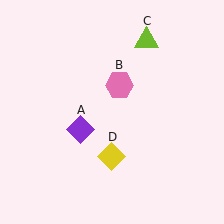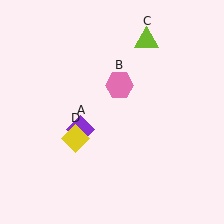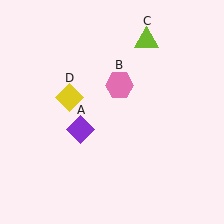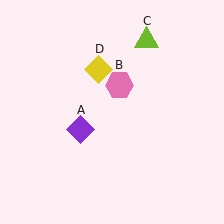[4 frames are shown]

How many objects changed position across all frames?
1 object changed position: yellow diamond (object D).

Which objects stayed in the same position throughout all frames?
Purple diamond (object A) and pink hexagon (object B) and lime triangle (object C) remained stationary.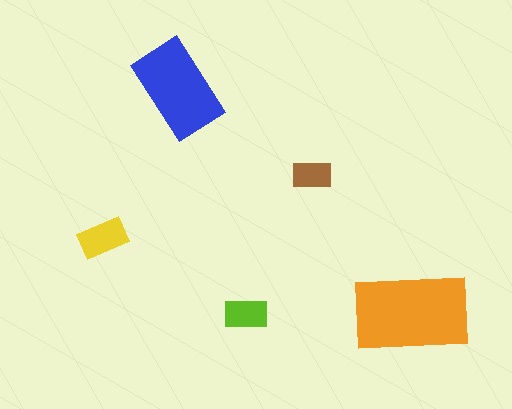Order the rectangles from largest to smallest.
the orange one, the blue one, the yellow one, the lime one, the brown one.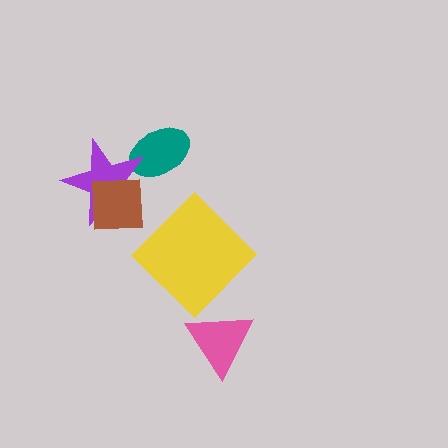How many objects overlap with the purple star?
2 objects overlap with the purple star.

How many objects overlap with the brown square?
1 object overlaps with the brown square.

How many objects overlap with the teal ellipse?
1 object overlaps with the teal ellipse.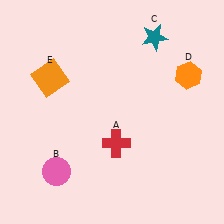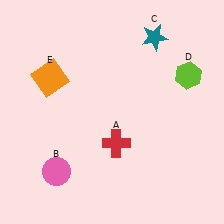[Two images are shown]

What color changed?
The hexagon (D) changed from orange in Image 1 to lime in Image 2.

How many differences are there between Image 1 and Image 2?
There is 1 difference between the two images.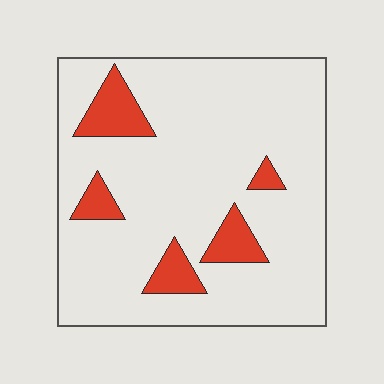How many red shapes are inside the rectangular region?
5.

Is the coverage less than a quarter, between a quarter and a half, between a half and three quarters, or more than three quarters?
Less than a quarter.